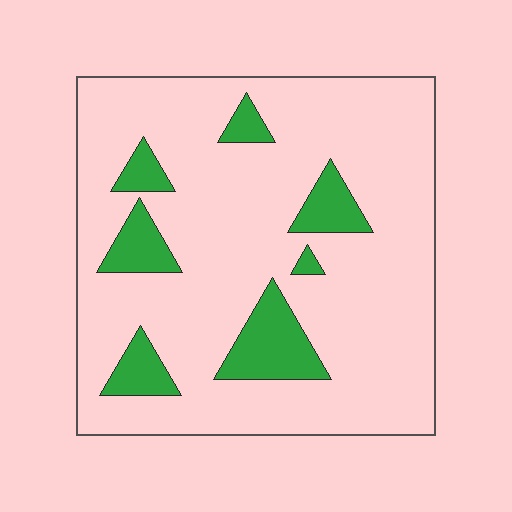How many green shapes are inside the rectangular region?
7.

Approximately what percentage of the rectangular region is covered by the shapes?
Approximately 15%.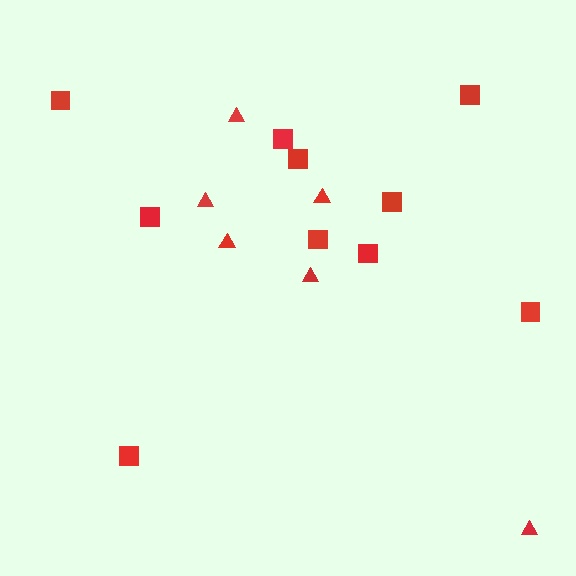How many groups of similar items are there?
There are 2 groups: one group of squares (10) and one group of triangles (6).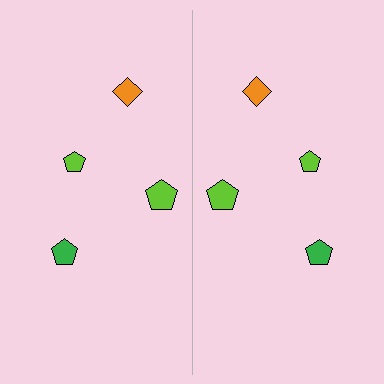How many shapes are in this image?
There are 8 shapes in this image.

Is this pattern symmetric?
Yes, this pattern has bilateral (reflection) symmetry.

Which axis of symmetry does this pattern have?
The pattern has a vertical axis of symmetry running through the center of the image.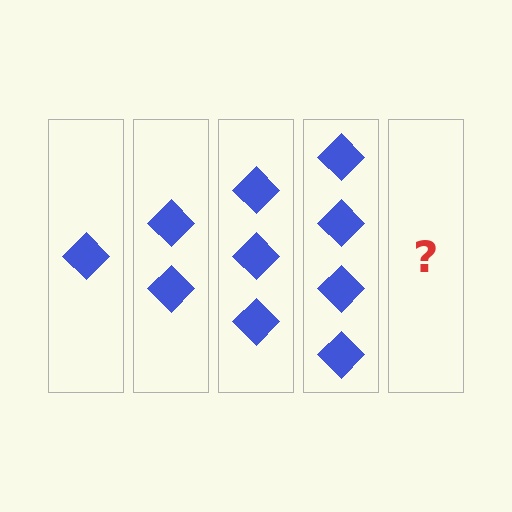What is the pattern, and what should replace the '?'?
The pattern is that each step adds one more diamond. The '?' should be 5 diamonds.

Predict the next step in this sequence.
The next step is 5 diamonds.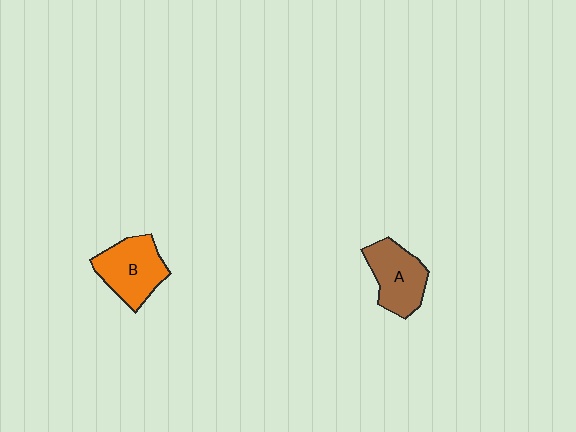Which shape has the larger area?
Shape B (orange).